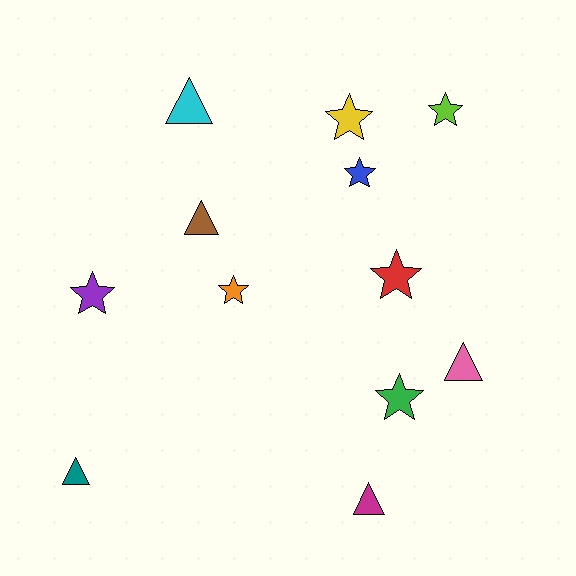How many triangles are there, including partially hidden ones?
There are 5 triangles.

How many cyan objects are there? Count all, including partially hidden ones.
There is 1 cyan object.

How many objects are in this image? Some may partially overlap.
There are 12 objects.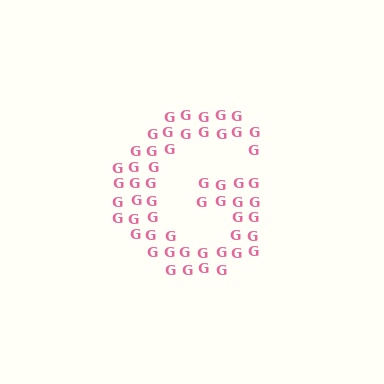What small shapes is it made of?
It is made of small letter G's.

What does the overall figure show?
The overall figure shows the letter G.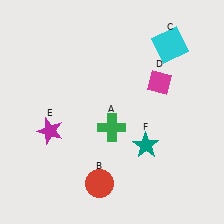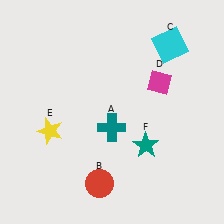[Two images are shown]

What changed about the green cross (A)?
In Image 1, A is green. In Image 2, it changed to teal.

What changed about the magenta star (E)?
In Image 1, E is magenta. In Image 2, it changed to yellow.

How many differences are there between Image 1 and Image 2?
There are 2 differences between the two images.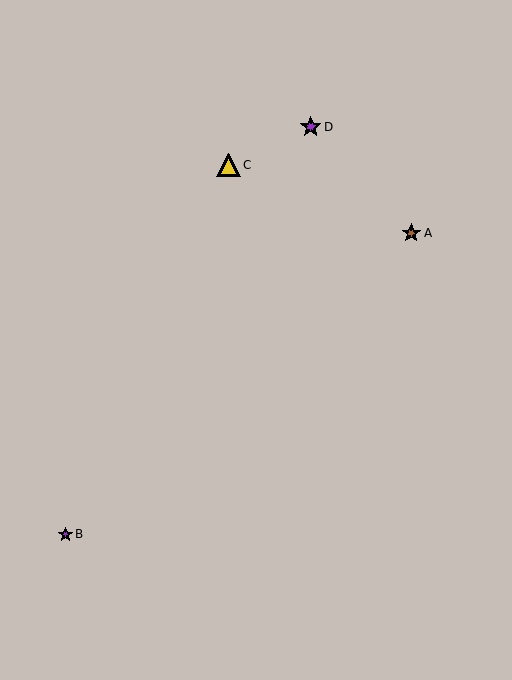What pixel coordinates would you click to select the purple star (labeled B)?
Click at (65, 534) to select the purple star B.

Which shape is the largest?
The yellow triangle (labeled C) is the largest.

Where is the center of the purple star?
The center of the purple star is at (311, 127).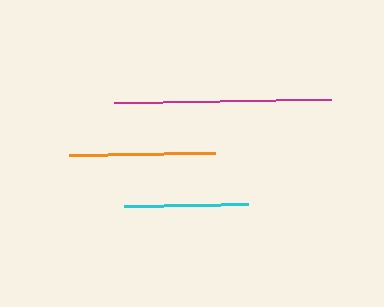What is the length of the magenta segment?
The magenta segment is approximately 217 pixels long.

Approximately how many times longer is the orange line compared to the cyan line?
The orange line is approximately 1.2 times the length of the cyan line.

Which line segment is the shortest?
The cyan line is the shortest at approximately 123 pixels.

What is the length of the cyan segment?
The cyan segment is approximately 123 pixels long.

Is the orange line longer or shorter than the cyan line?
The orange line is longer than the cyan line.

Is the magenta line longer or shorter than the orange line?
The magenta line is longer than the orange line.